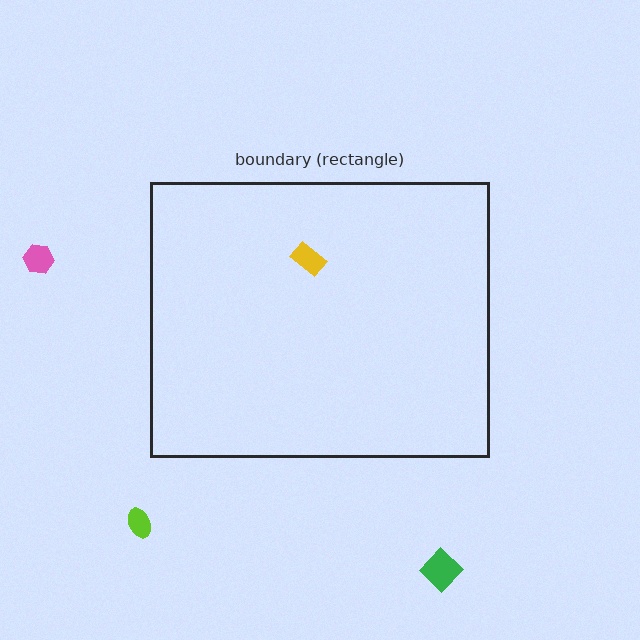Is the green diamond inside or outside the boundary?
Outside.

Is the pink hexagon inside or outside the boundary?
Outside.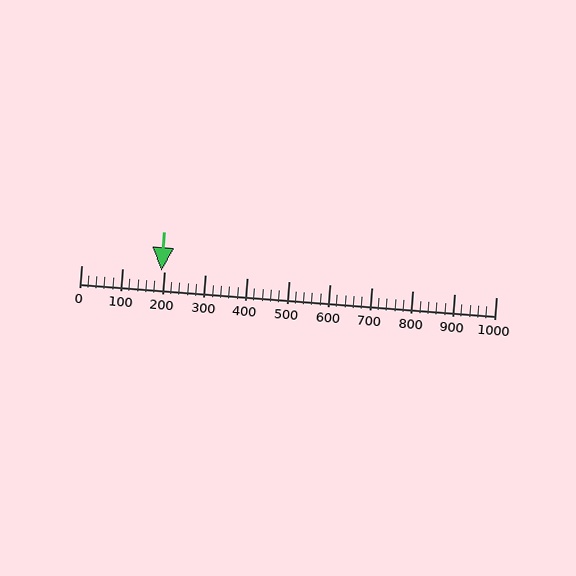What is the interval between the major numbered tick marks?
The major tick marks are spaced 100 units apart.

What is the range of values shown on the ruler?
The ruler shows values from 0 to 1000.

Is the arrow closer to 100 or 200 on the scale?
The arrow is closer to 200.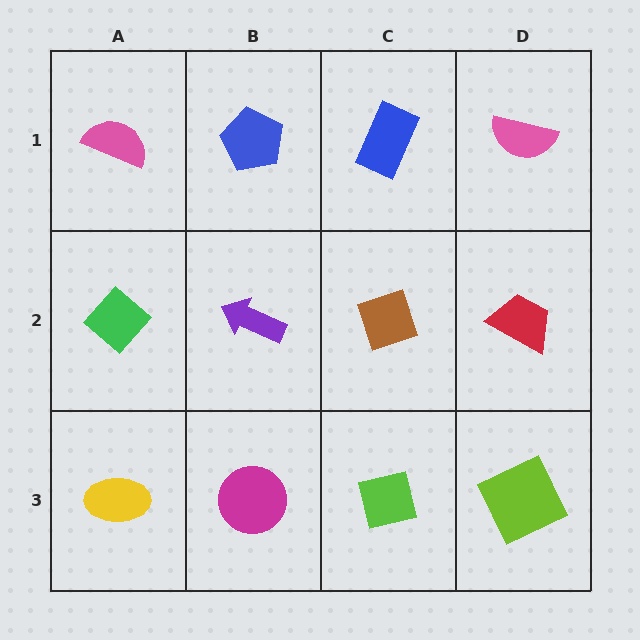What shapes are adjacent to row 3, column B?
A purple arrow (row 2, column B), a yellow ellipse (row 3, column A), a lime square (row 3, column C).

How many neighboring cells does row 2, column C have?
4.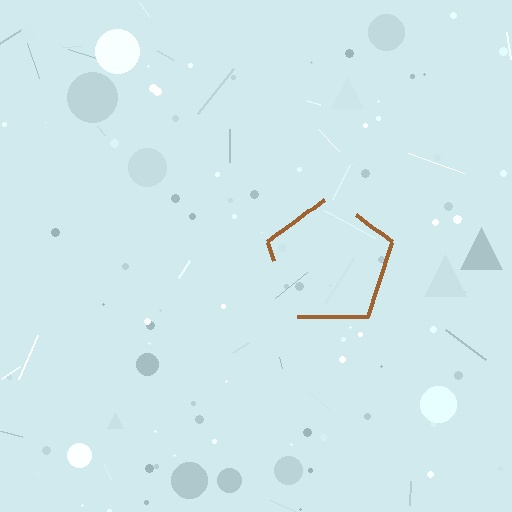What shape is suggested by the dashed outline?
The dashed outline suggests a pentagon.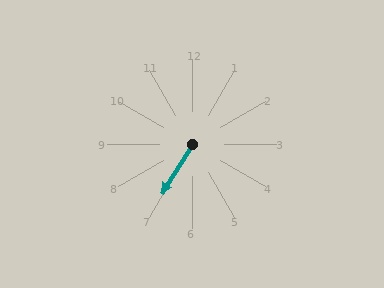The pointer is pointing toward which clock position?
Roughly 7 o'clock.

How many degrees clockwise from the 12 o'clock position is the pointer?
Approximately 212 degrees.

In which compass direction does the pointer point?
Southwest.